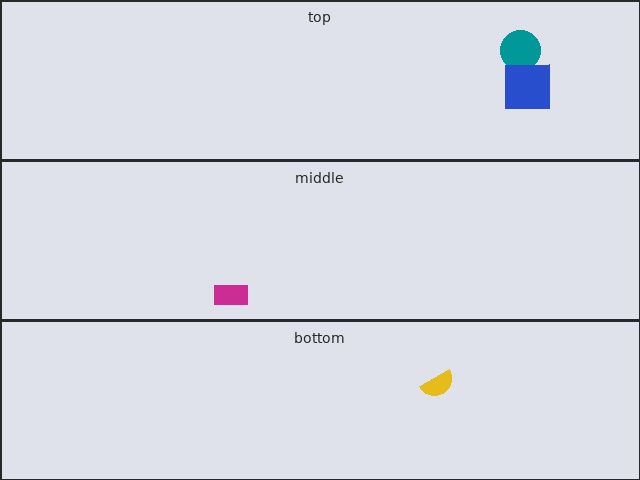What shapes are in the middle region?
The magenta rectangle.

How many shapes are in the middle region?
1.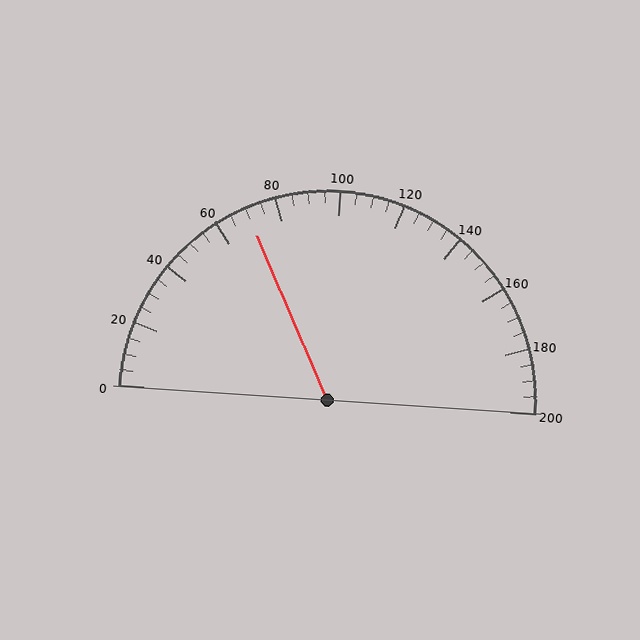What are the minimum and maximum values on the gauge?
The gauge ranges from 0 to 200.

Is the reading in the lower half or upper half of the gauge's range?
The reading is in the lower half of the range (0 to 200).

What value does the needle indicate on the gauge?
The needle indicates approximately 70.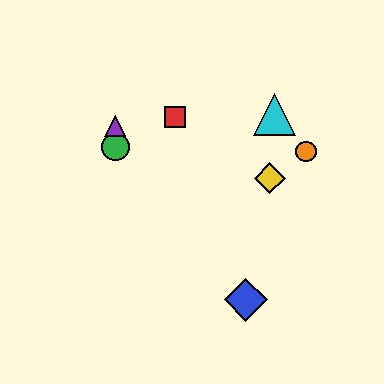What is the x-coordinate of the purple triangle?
The purple triangle is at x≈115.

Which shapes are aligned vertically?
The green circle, the purple triangle are aligned vertically.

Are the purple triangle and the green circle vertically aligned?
Yes, both are at x≈115.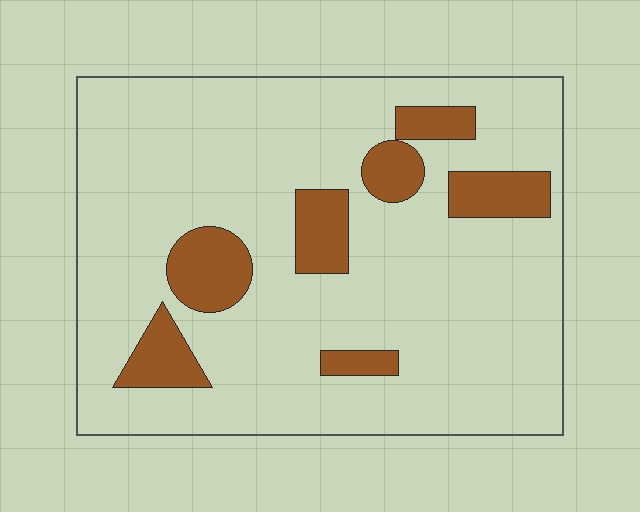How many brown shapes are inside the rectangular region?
7.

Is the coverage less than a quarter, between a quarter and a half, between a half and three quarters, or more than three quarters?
Less than a quarter.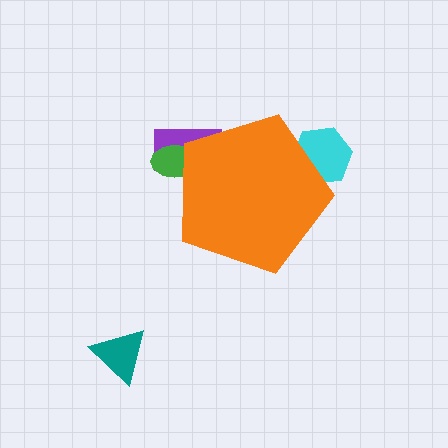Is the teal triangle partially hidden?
No, the teal triangle is fully visible.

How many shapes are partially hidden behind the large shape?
3 shapes are partially hidden.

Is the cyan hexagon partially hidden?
Yes, the cyan hexagon is partially hidden behind the orange pentagon.